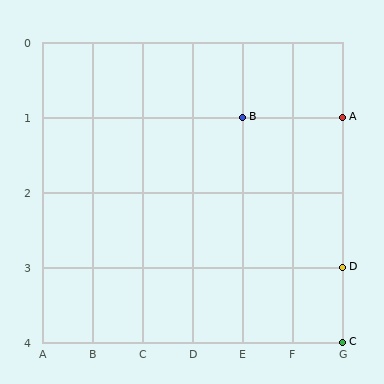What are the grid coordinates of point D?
Point D is at grid coordinates (G, 3).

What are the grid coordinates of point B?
Point B is at grid coordinates (E, 1).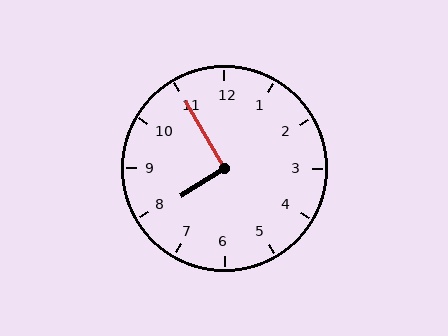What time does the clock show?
7:55.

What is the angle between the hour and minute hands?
Approximately 92 degrees.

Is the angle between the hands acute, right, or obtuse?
It is right.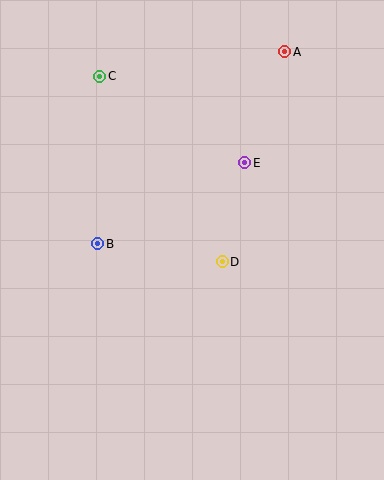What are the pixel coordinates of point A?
Point A is at (285, 52).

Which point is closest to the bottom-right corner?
Point D is closest to the bottom-right corner.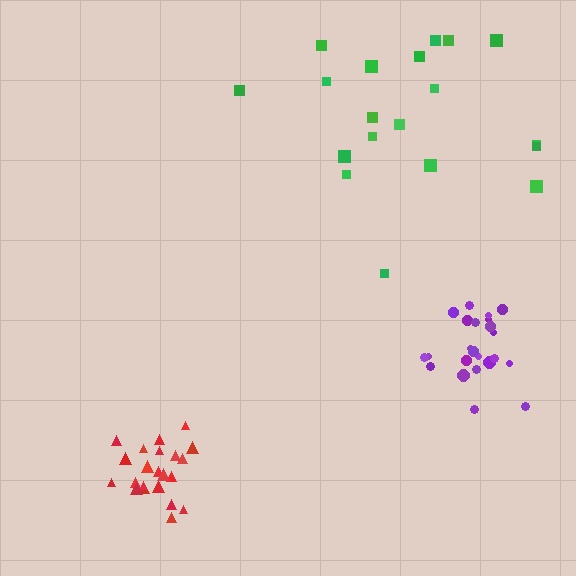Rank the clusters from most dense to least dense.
red, purple, green.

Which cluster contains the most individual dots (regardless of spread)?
Purple (23).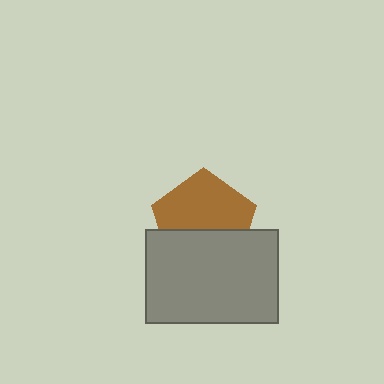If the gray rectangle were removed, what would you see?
You would see the complete brown pentagon.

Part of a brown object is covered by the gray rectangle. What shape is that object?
It is a pentagon.